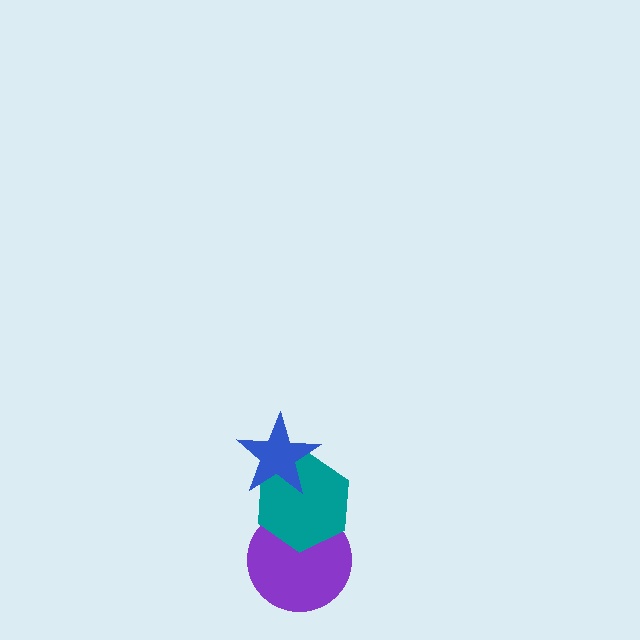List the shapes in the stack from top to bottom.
From top to bottom: the blue star, the teal hexagon, the purple circle.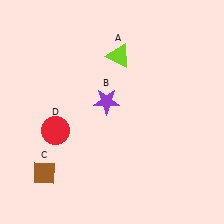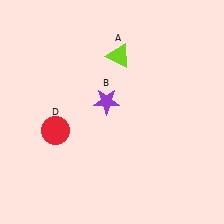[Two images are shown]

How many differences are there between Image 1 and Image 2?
There is 1 difference between the two images.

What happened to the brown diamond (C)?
The brown diamond (C) was removed in Image 2. It was in the bottom-left area of Image 1.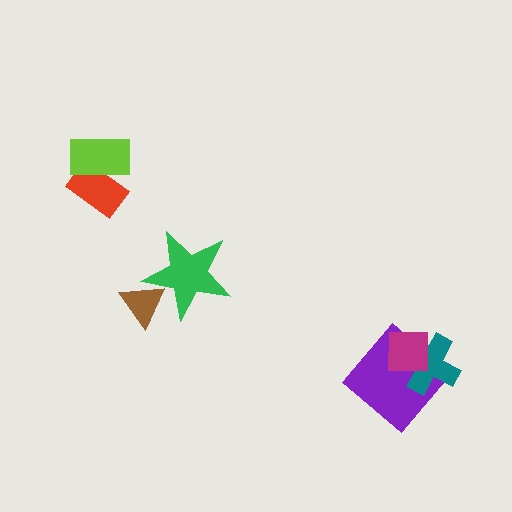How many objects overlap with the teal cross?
2 objects overlap with the teal cross.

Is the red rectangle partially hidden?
Yes, it is partially covered by another shape.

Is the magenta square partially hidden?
No, no other shape covers it.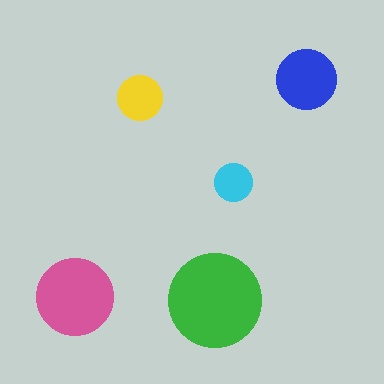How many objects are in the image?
There are 5 objects in the image.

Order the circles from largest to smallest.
the green one, the pink one, the blue one, the yellow one, the cyan one.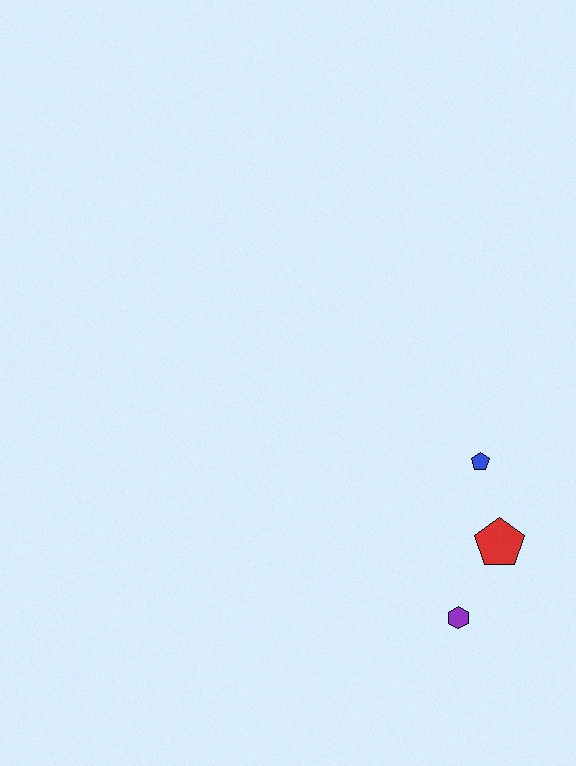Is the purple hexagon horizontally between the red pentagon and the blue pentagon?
No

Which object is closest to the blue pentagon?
The red pentagon is closest to the blue pentagon.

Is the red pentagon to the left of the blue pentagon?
No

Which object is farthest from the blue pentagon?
The purple hexagon is farthest from the blue pentagon.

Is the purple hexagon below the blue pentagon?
Yes